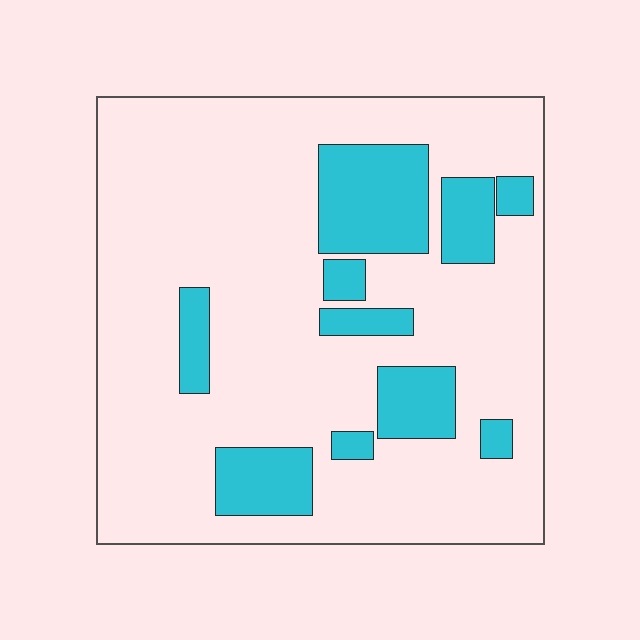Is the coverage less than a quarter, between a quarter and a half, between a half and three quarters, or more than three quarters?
Less than a quarter.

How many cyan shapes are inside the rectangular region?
10.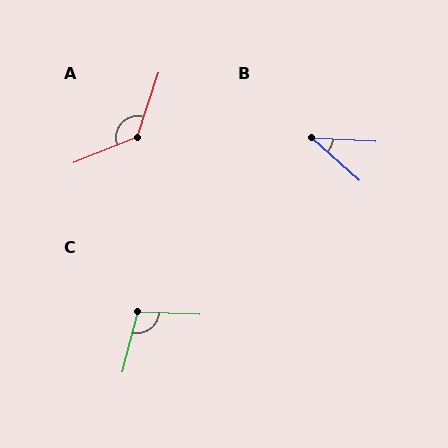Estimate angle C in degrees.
Approximately 102 degrees.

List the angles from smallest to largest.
B (39°), C (102°), A (130°).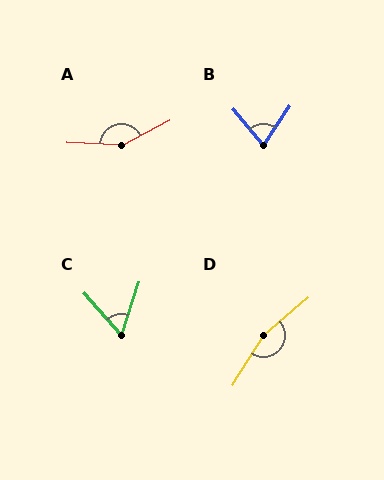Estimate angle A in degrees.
Approximately 150 degrees.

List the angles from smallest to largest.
C (60°), B (74°), A (150°), D (162°).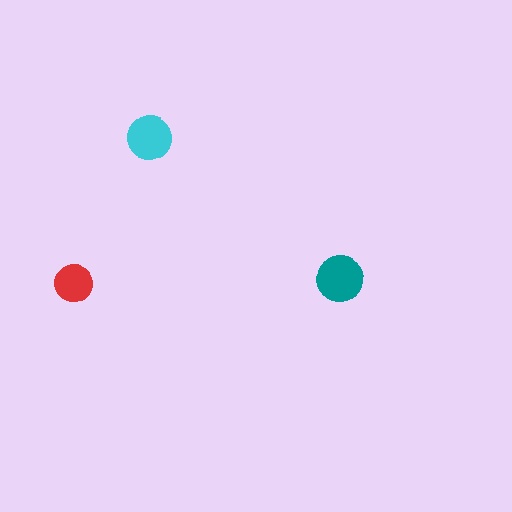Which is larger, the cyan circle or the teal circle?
The teal one.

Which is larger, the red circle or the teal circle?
The teal one.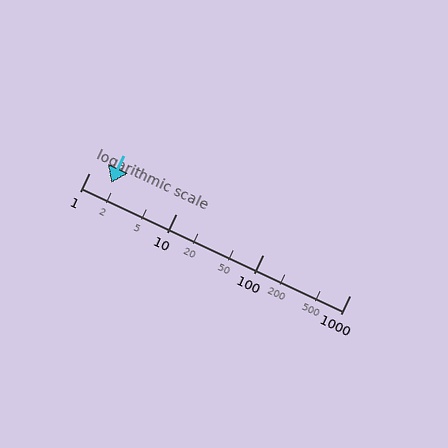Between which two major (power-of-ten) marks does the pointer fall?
The pointer is between 1 and 10.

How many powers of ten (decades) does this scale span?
The scale spans 3 decades, from 1 to 1000.